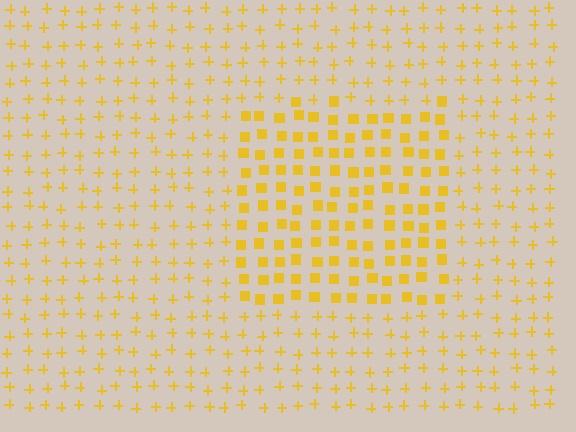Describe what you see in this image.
The image is filled with small yellow elements arranged in a uniform grid. A rectangle-shaped region contains squares, while the surrounding area contains plus signs. The boundary is defined purely by the change in element shape.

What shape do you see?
I see a rectangle.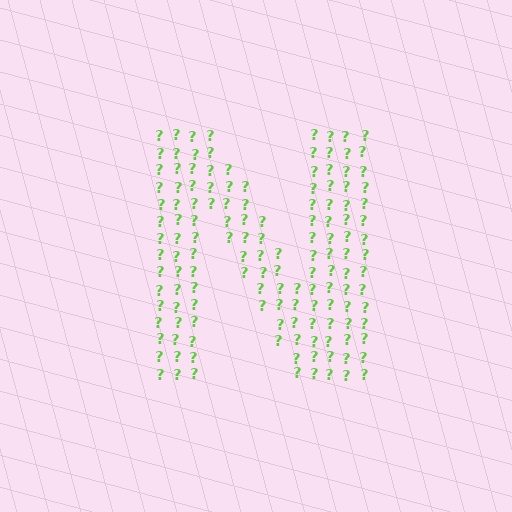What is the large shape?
The large shape is the letter N.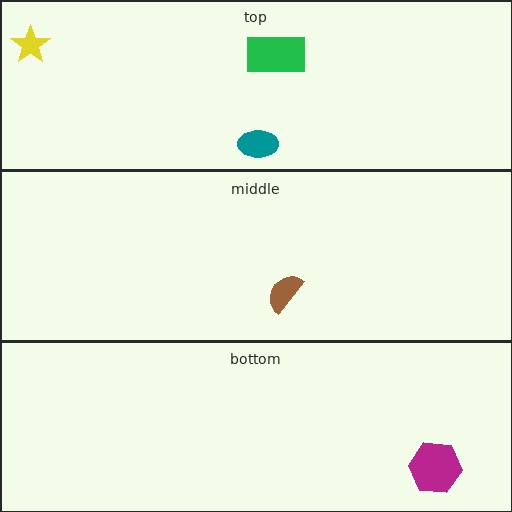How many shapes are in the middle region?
1.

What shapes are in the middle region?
The brown semicircle.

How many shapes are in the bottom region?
1.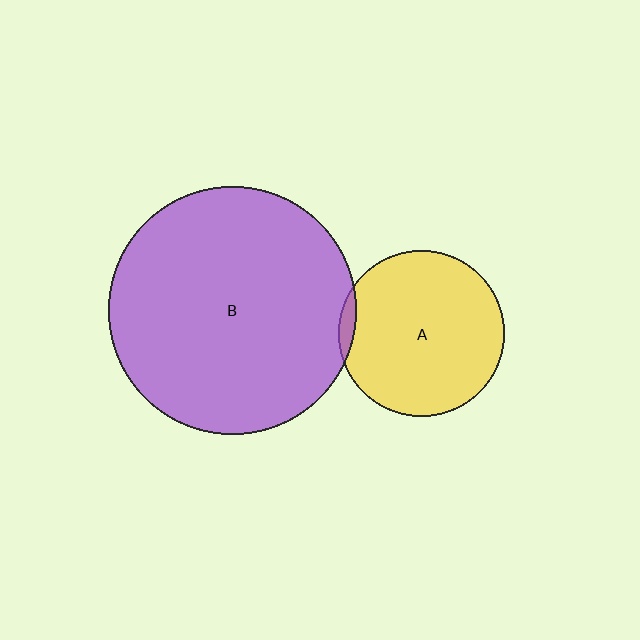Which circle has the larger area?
Circle B (purple).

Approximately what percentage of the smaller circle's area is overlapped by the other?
Approximately 5%.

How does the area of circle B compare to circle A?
Approximately 2.2 times.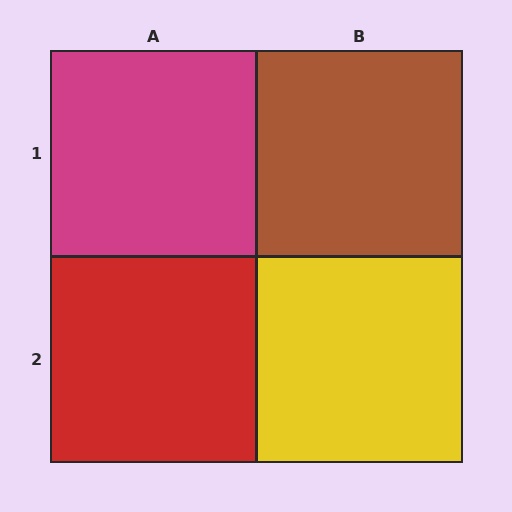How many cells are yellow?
1 cell is yellow.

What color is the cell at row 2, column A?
Red.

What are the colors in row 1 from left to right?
Magenta, brown.